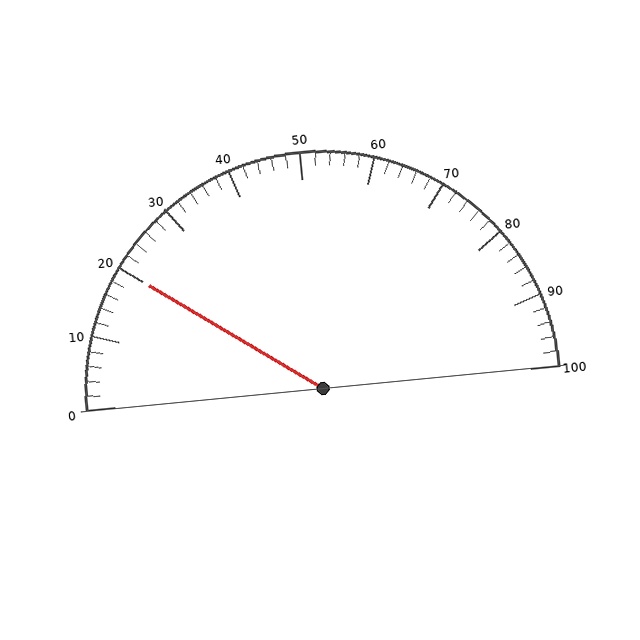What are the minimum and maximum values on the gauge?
The gauge ranges from 0 to 100.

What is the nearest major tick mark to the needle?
The nearest major tick mark is 20.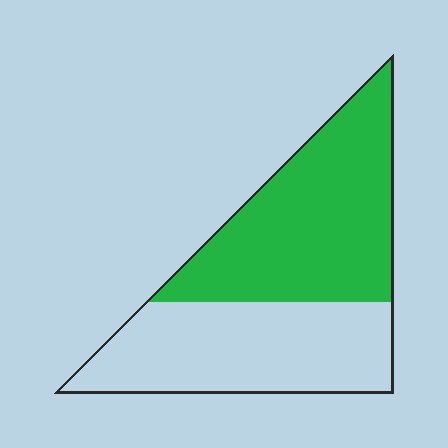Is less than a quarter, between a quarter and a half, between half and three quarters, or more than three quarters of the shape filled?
Between half and three quarters.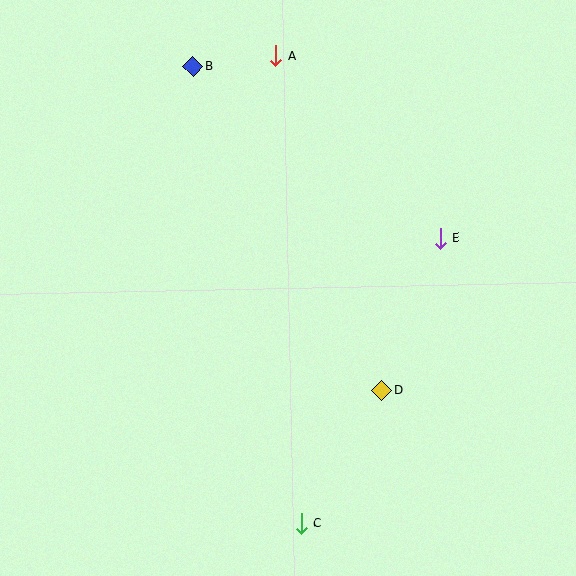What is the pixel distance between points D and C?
The distance between D and C is 156 pixels.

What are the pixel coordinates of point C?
Point C is at (301, 524).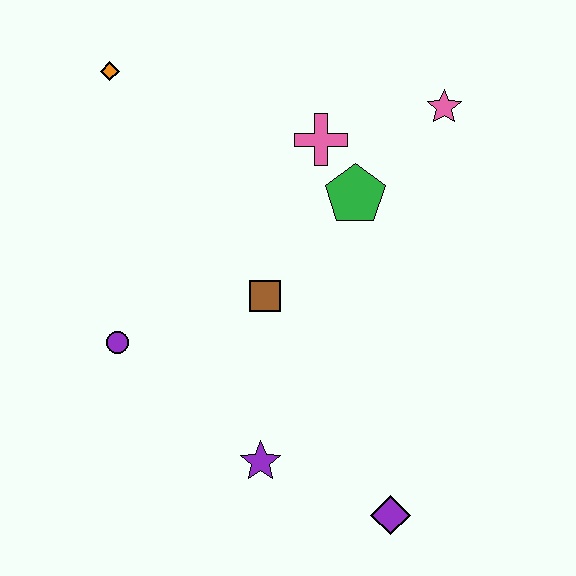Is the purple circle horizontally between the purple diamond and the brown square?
No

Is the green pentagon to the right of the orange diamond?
Yes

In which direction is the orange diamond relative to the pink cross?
The orange diamond is to the left of the pink cross.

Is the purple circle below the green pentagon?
Yes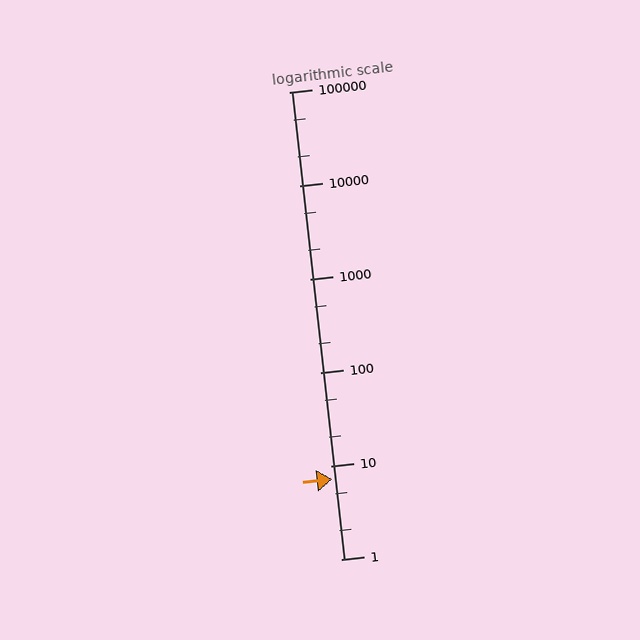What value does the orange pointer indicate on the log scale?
The pointer indicates approximately 7.1.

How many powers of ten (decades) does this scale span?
The scale spans 5 decades, from 1 to 100000.